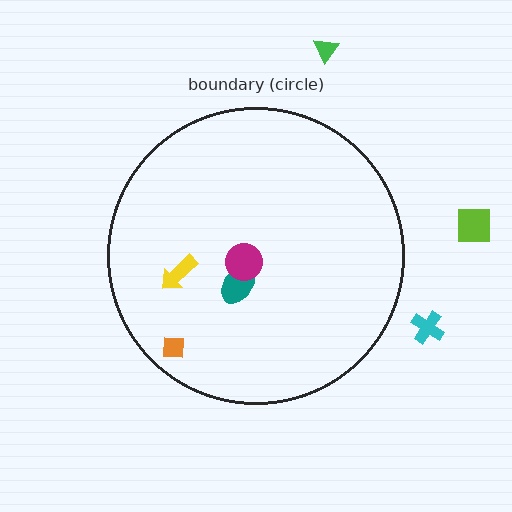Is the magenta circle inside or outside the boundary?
Inside.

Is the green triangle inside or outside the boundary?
Outside.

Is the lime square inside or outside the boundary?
Outside.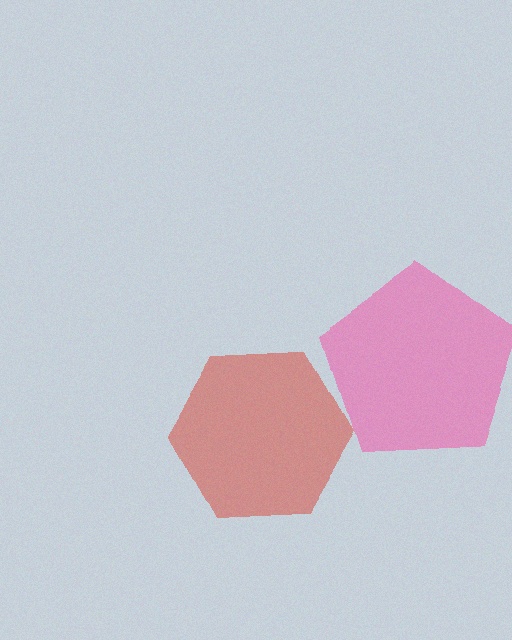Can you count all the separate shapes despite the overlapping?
Yes, there are 2 separate shapes.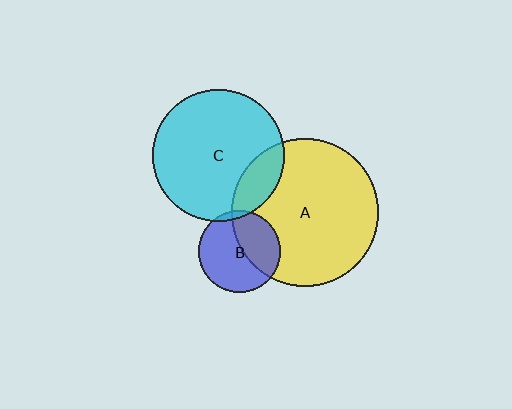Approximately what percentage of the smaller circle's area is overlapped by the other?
Approximately 5%.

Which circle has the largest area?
Circle A (yellow).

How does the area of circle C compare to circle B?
Approximately 2.6 times.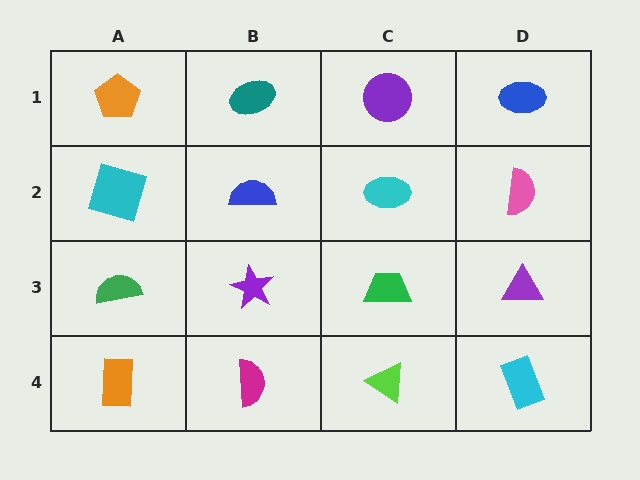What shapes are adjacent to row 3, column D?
A pink semicircle (row 2, column D), a cyan rectangle (row 4, column D), a green trapezoid (row 3, column C).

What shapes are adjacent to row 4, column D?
A purple triangle (row 3, column D), a lime triangle (row 4, column C).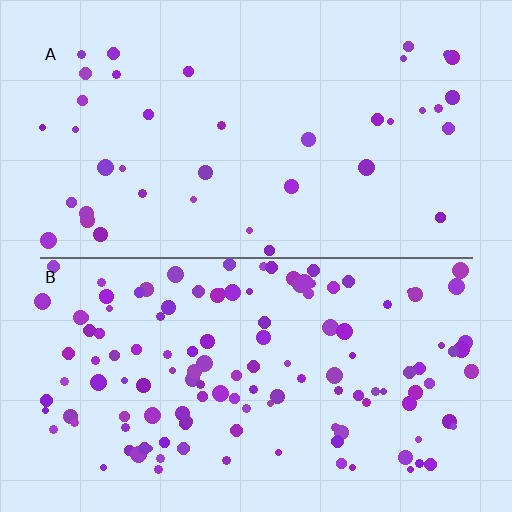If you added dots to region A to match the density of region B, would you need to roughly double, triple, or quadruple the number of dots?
Approximately triple.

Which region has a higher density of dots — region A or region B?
B (the bottom).